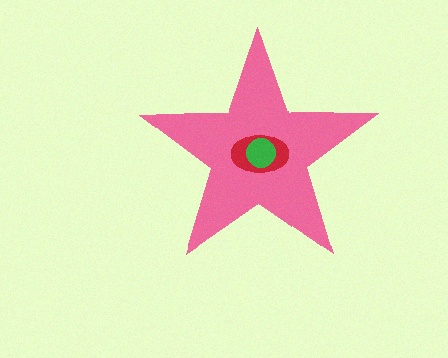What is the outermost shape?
The pink star.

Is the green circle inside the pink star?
Yes.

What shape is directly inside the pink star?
The red ellipse.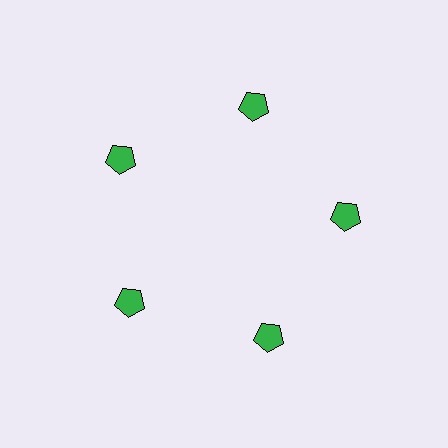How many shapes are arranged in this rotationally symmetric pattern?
There are 5 shapes, arranged in 5 groups of 1.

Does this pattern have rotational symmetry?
Yes, this pattern has 5-fold rotational symmetry. It looks the same after rotating 72 degrees around the center.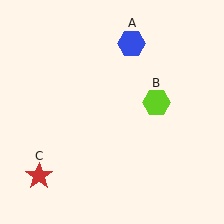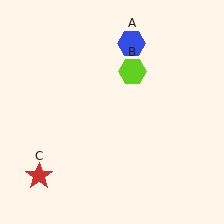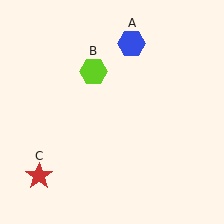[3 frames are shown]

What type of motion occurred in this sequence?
The lime hexagon (object B) rotated counterclockwise around the center of the scene.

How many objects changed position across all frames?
1 object changed position: lime hexagon (object B).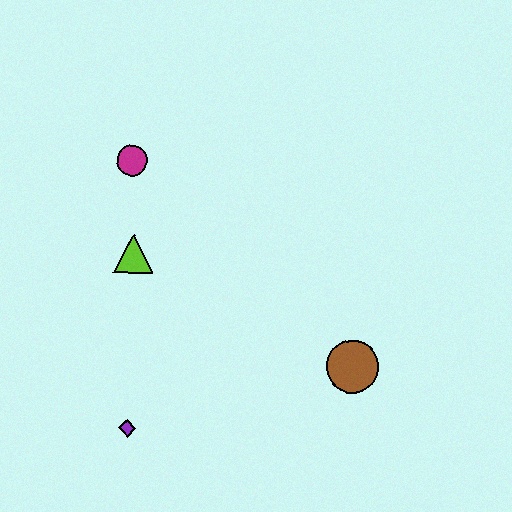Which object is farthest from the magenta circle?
The brown circle is farthest from the magenta circle.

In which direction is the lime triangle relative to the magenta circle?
The lime triangle is below the magenta circle.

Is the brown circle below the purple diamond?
No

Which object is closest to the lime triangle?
The magenta circle is closest to the lime triangle.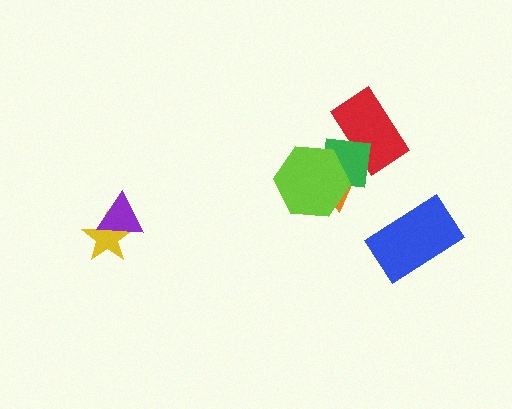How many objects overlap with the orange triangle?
3 objects overlap with the orange triangle.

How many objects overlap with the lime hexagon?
2 objects overlap with the lime hexagon.